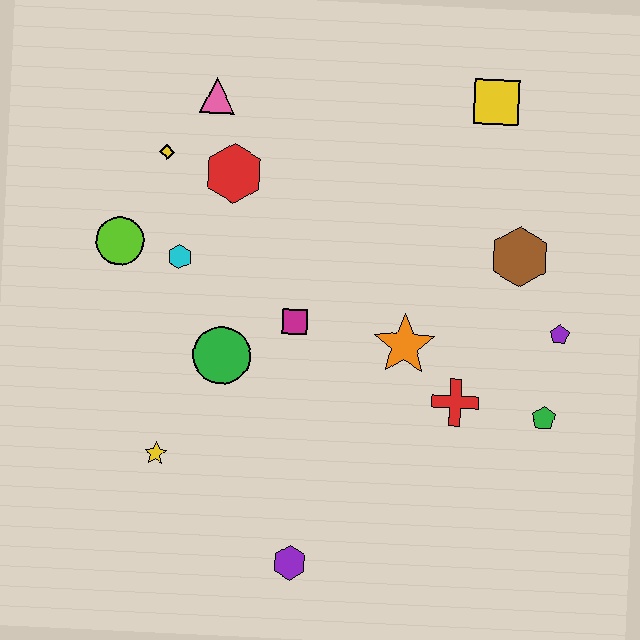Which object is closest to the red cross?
The orange star is closest to the red cross.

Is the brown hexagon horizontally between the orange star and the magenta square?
No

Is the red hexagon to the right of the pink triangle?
Yes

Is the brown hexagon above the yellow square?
No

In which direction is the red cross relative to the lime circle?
The red cross is to the right of the lime circle.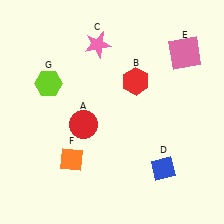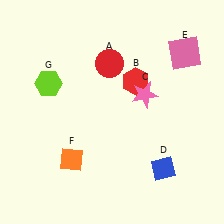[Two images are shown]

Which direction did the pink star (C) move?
The pink star (C) moved down.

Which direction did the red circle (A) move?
The red circle (A) moved up.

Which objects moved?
The objects that moved are: the red circle (A), the pink star (C).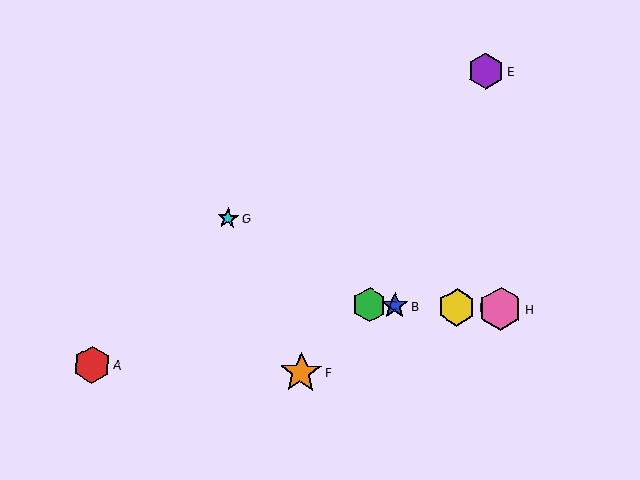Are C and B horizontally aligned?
Yes, both are at y≈305.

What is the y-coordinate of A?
Object A is at y≈365.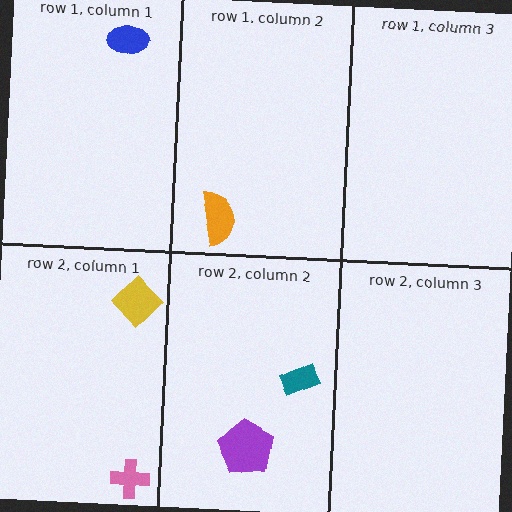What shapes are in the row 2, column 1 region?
The yellow diamond, the pink cross.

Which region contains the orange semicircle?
The row 1, column 2 region.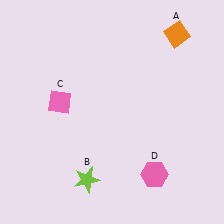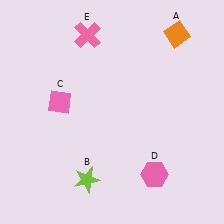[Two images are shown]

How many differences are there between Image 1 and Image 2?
There is 1 difference between the two images.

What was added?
A pink cross (E) was added in Image 2.